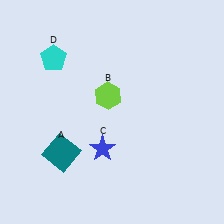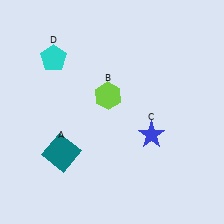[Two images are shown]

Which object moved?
The blue star (C) moved right.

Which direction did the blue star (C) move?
The blue star (C) moved right.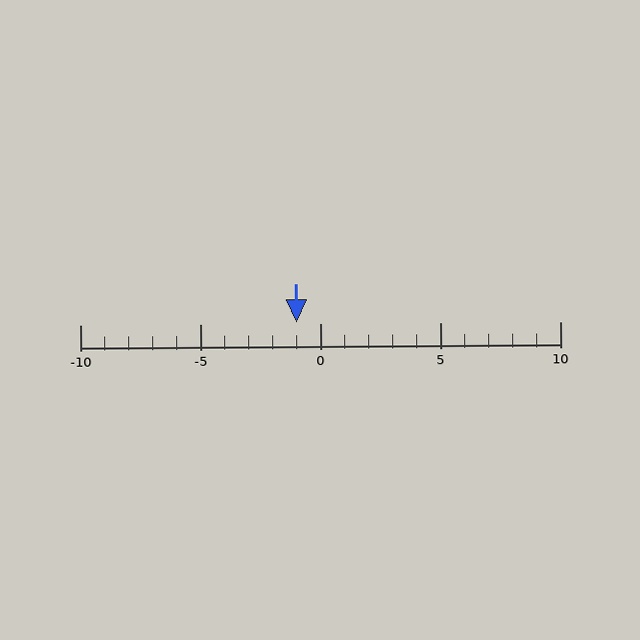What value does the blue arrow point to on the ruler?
The blue arrow points to approximately -1.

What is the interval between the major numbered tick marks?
The major tick marks are spaced 5 units apart.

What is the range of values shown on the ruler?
The ruler shows values from -10 to 10.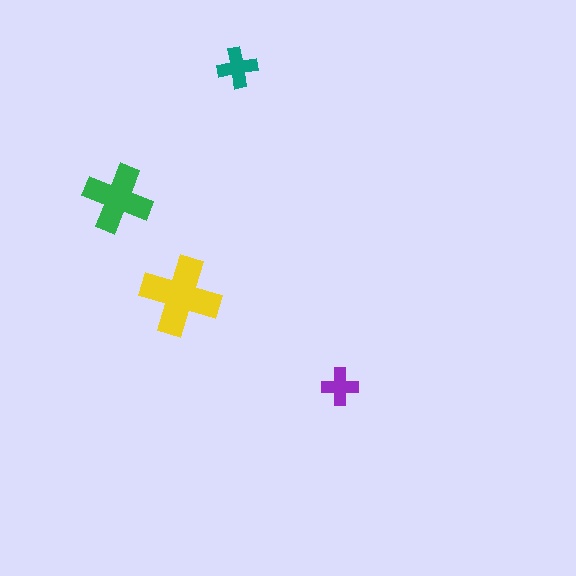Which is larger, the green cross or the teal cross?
The green one.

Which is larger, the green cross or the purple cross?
The green one.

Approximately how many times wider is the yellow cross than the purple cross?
About 2 times wider.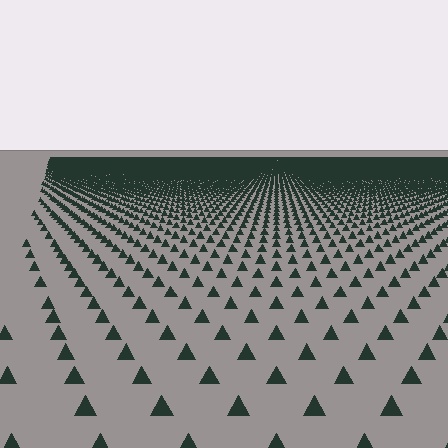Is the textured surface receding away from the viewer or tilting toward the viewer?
The surface is receding away from the viewer. Texture elements get smaller and denser toward the top.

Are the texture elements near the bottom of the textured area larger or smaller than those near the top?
Larger. Near the bottom, elements are closer to the viewer and appear at a bigger on-screen size.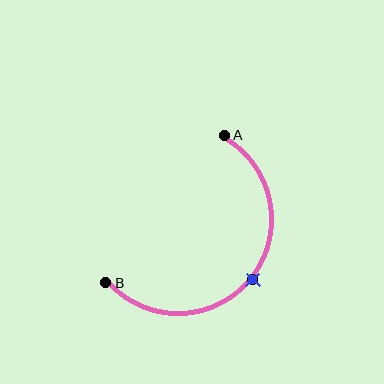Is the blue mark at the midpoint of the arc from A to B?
Yes. The blue mark lies on the arc at equal arc-length from both A and B — it is the arc midpoint.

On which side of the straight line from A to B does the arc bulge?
The arc bulges below and to the right of the straight line connecting A and B.